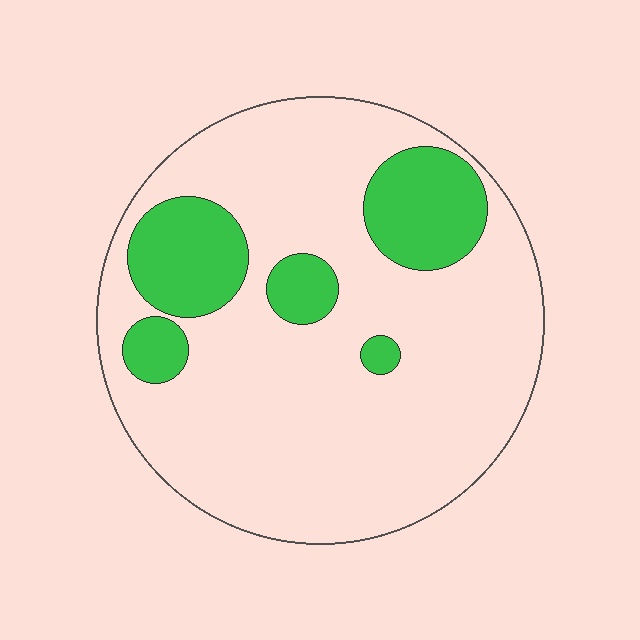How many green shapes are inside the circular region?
5.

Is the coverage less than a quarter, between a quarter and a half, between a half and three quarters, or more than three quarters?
Less than a quarter.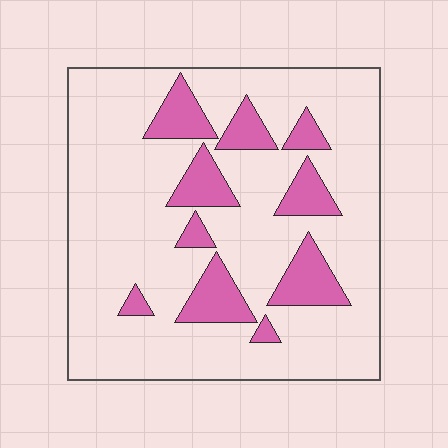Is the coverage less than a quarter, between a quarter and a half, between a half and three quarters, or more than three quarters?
Less than a quarter.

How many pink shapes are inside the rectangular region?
10.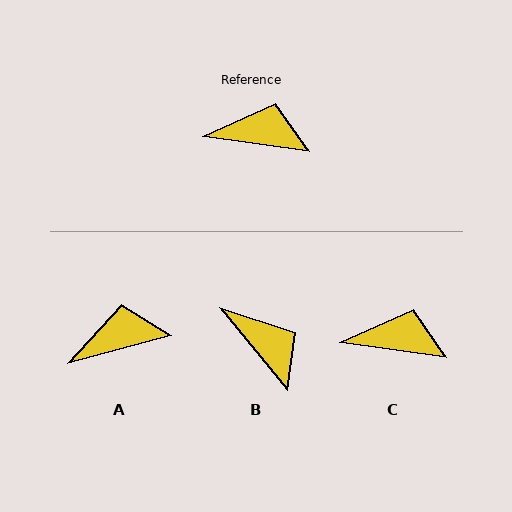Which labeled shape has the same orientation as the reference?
C.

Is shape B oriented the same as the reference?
No, it is off by about 43 degrees.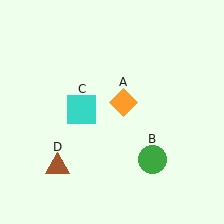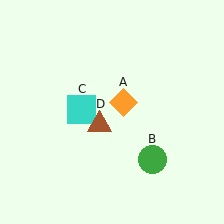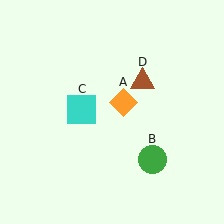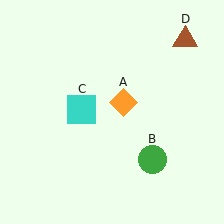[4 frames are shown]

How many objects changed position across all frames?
1 object changed position: brown triangle (object D).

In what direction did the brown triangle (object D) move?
The brown triangle (object D) moved up and to the right.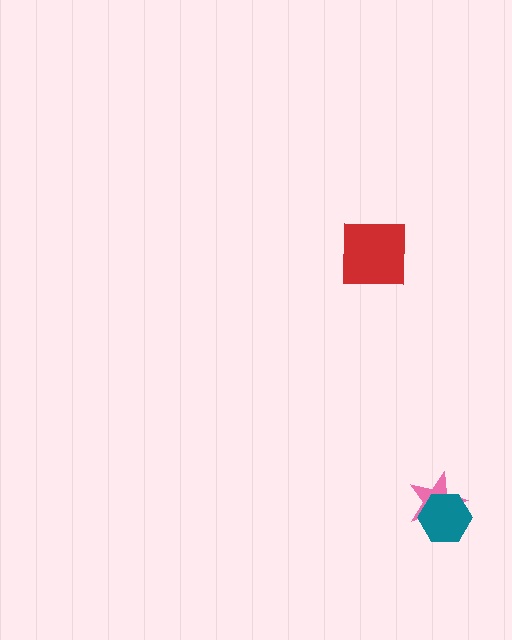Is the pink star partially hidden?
Yes, it is partially covered by another shape.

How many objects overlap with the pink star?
1 object overlaps with the pink star.